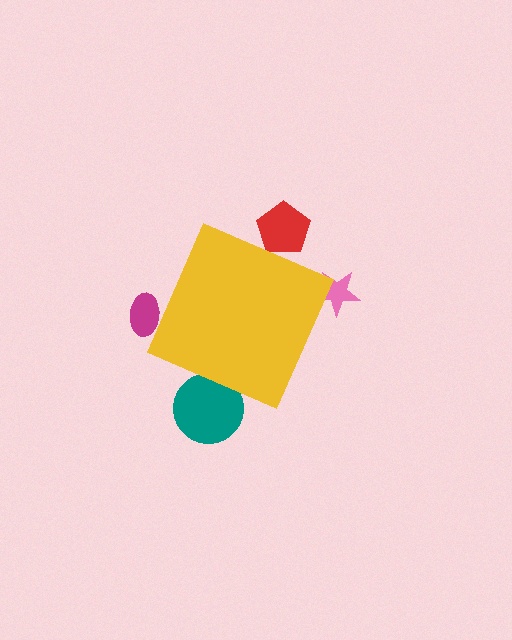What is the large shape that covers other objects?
A yellow diamond.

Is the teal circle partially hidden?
Yes, the teal circle is partially hidden behind the yellow diamond.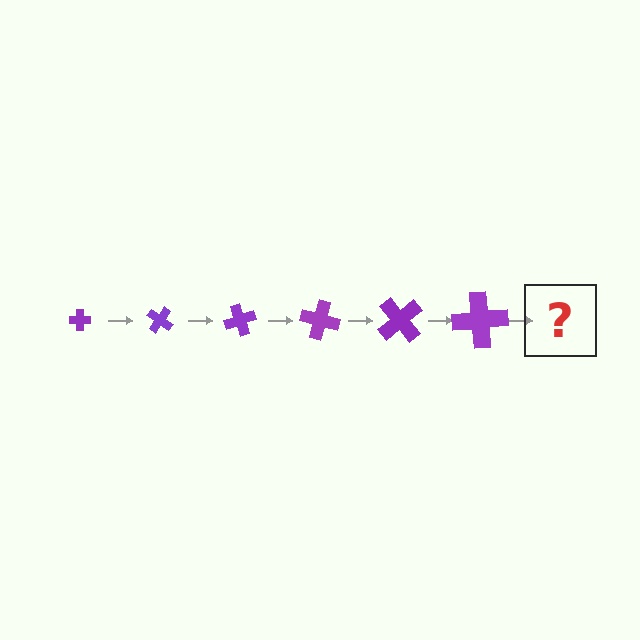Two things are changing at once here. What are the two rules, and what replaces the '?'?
The two rules are that the cross grows larger each step and it rotates 35 degrees each step. The '?' should be a cross, larger than the previous one and rotated 210 degrees from the start.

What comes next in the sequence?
The next element should be a cross, larger than the previous one and rotated 210 degrees from the start.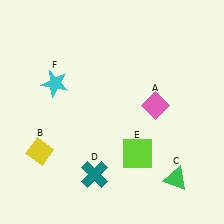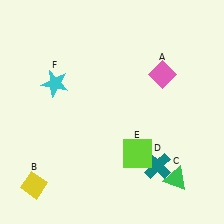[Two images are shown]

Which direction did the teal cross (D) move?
The teal cross (D) moved right.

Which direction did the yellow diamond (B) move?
The yellow diamond (B) moved down.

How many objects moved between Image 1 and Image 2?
3 objects moved between the two images.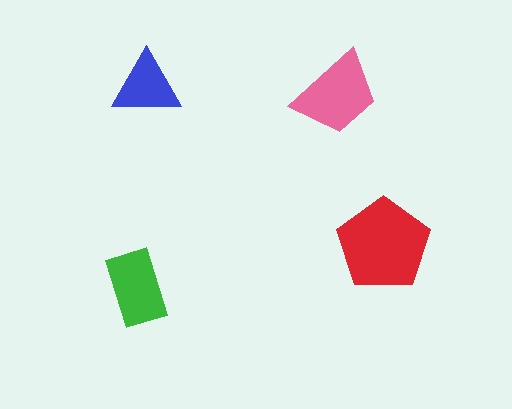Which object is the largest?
The red pentagon.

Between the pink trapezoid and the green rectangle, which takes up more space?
The pink trapezoid.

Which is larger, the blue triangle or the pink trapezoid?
The pink trapezoid.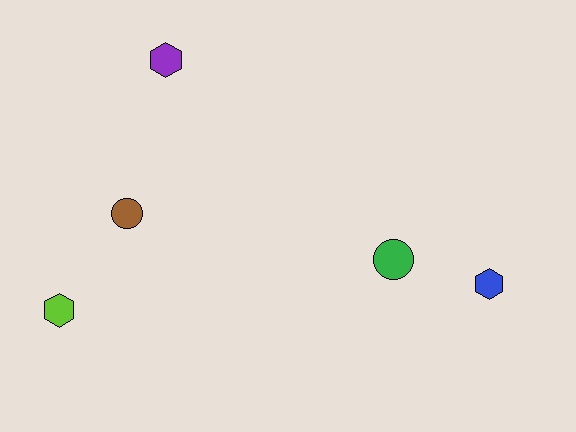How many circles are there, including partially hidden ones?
There are 2 circles.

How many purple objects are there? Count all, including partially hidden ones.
There is 1 purple object.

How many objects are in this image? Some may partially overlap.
There are 5 objects.